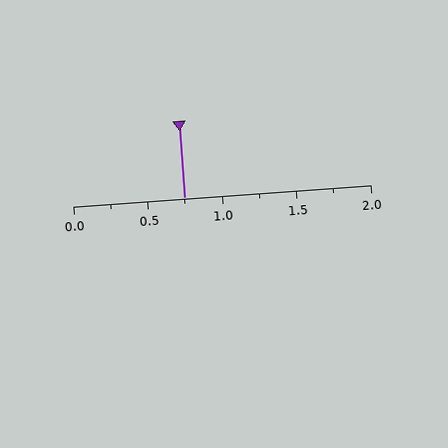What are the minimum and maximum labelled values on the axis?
The axis runs from 0.0 to 2.0.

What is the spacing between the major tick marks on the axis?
The major ticks are spaced 0.5 apart.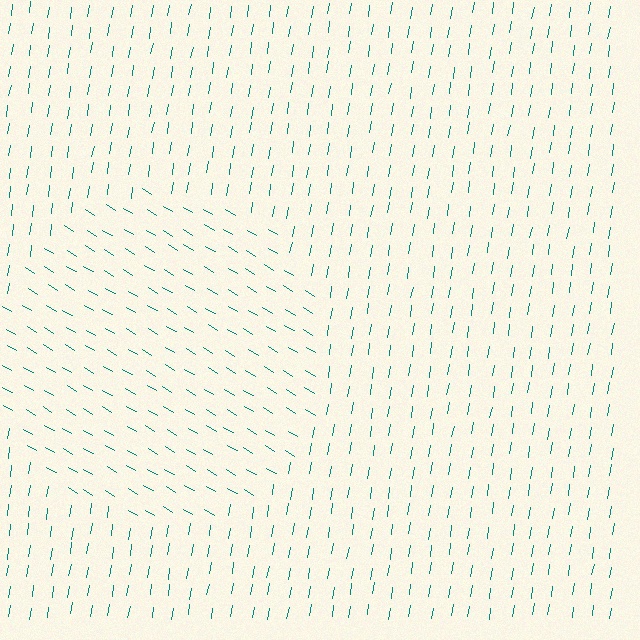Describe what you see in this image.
The image is filled with small teal line segments. A circle region in the image has lines oriented differently from the surrounding lines, creating a visible texture boundary.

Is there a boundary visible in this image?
Yes, there is a texture boundary formed by a change in line orientation.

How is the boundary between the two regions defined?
The boundary is defined purely by a change in line orientation (approximately 68 degrees difference). All lines are the same color and thickness.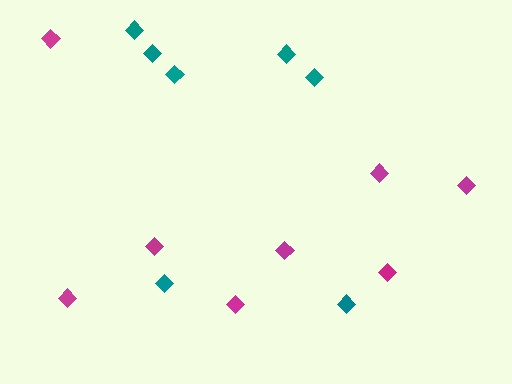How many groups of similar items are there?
There are 2 groups: one group of magenta diamonds (8) and one group of teal diamonds (7).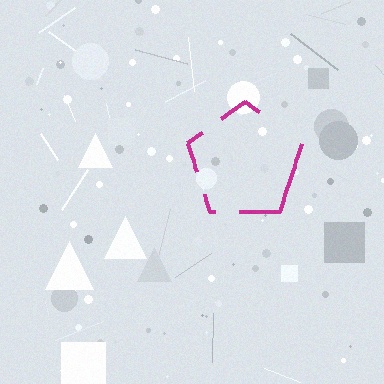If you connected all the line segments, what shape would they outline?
They would outline a pentagon.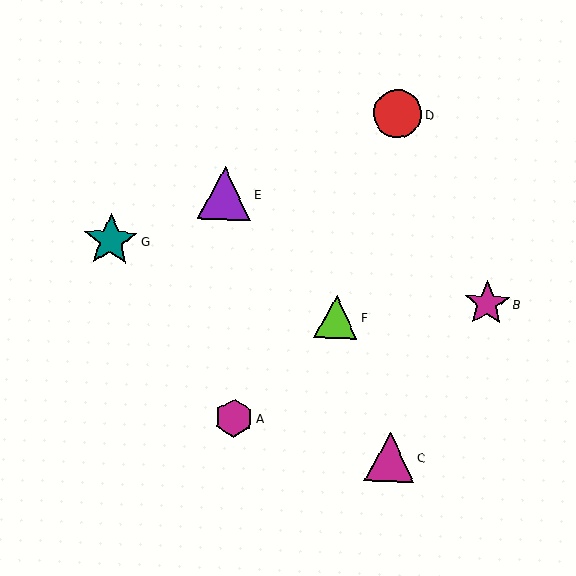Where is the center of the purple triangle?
The center of the purple triangle is at (225, 193).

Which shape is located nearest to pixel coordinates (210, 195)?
The purple triangle (labeled E) at (225, 193) is nearest to that location.